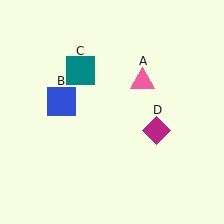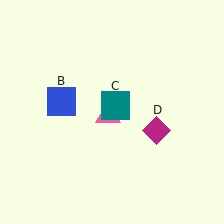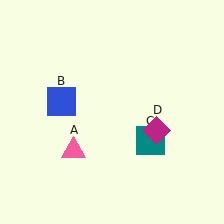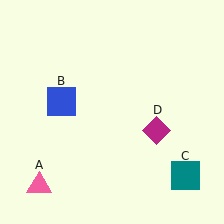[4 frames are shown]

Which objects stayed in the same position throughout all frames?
Blue square (object B) and magenta diamond (object D) remained stationary.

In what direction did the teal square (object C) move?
The teal square (object C) moved down and to the right.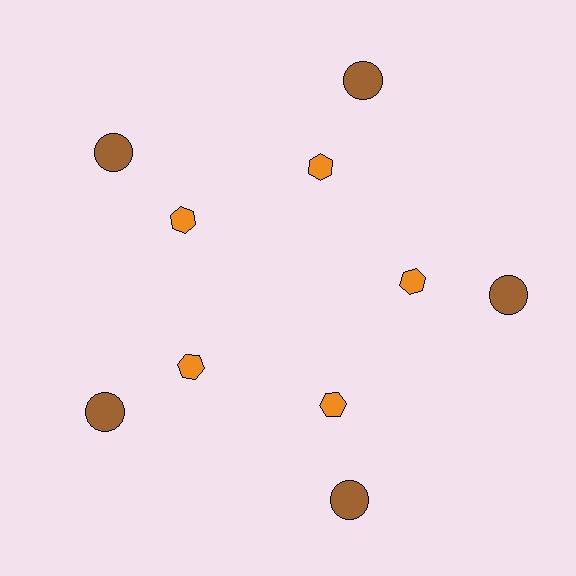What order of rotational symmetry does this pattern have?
This pattern has 5-fold rotational symmetry.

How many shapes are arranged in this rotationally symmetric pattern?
There are 10 shapes, arranged in 5 groups of 2.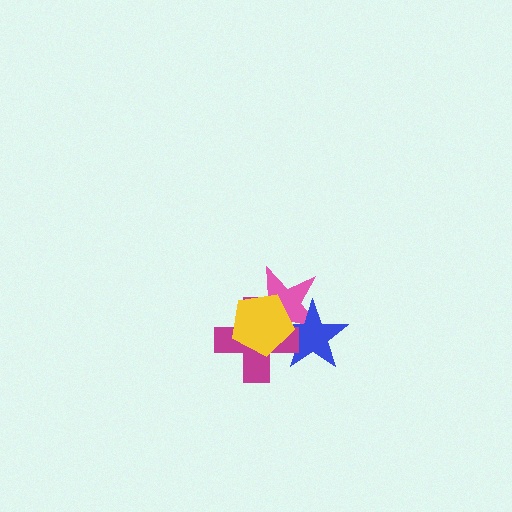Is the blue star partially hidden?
Yes, it is partially covered by another shape.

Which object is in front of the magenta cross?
The yellow pentagon is in front of the magenta cross.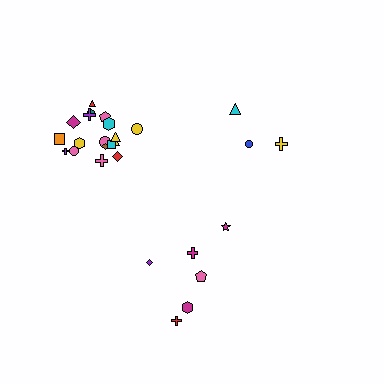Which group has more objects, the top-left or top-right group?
The top-left group.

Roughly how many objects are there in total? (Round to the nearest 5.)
Roughly 25 objects in total.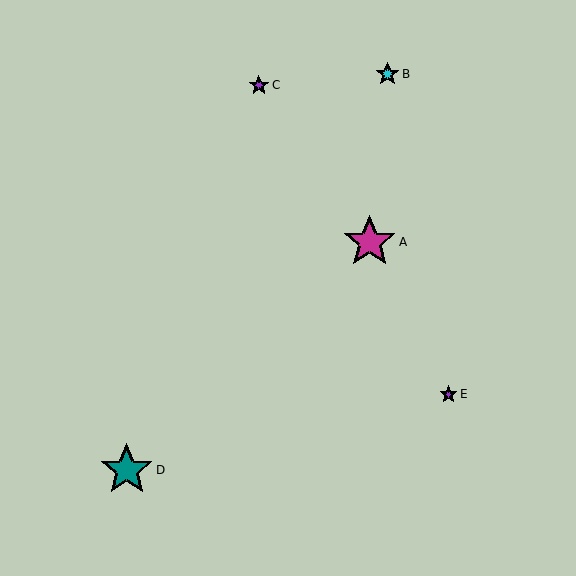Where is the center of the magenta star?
The center of the magenta star is at (370, 242).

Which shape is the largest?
The magenta star (labeled A) is the largest.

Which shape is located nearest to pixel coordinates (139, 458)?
The teal star (labeled D) at (127, 470) is nearest to that location.